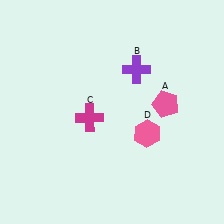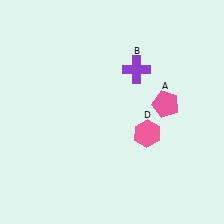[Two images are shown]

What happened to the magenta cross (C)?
The magenta cross (C) was removed in Image 2. It was in the bottom-left area of Image 1.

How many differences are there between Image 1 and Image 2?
There is 1 difference between the two images.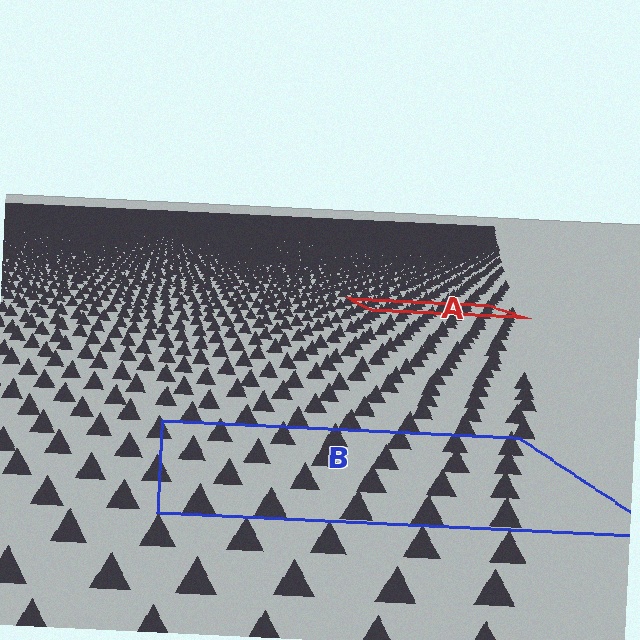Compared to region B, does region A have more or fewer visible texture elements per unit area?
Region A has more texture elements per unit area — they are packed more densely because it is farther away.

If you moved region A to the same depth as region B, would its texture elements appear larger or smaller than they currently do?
They would appear larger. At a closer depth, the same texture elements are projected at a bigger on-screen size.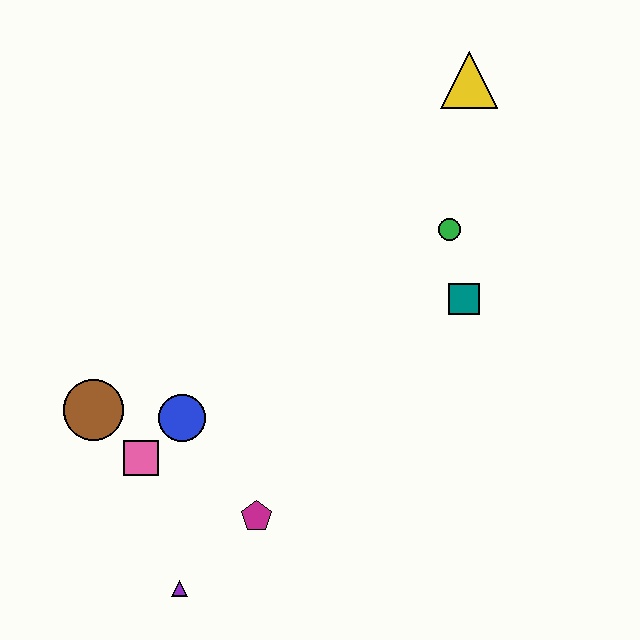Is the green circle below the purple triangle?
No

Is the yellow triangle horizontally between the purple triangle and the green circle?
No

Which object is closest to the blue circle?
The pink square is closest to the blue circle.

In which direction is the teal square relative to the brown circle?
The teal square is to the right of the brown circle.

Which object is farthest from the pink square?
The yellow triangle is farthest from the pink square.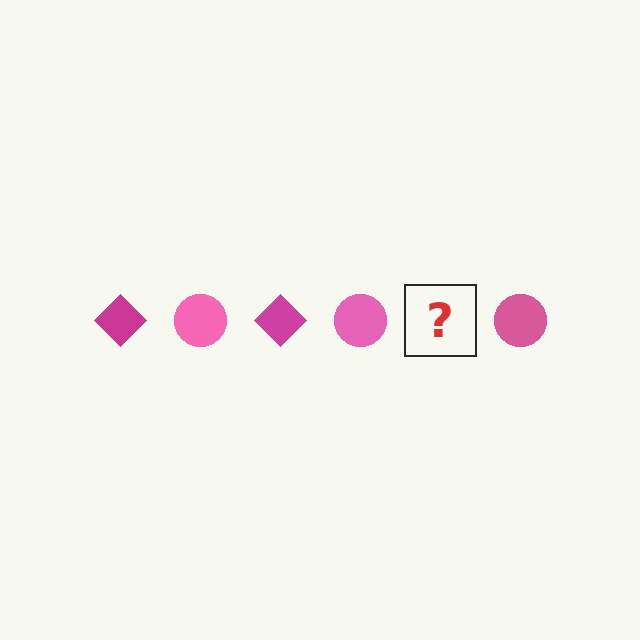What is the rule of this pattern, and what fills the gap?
The rule is that the pattern alternates between magenta diamond and pink circle. The gap should be filled with a magenta diamond.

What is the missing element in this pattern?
The missing element is a magenta diamond.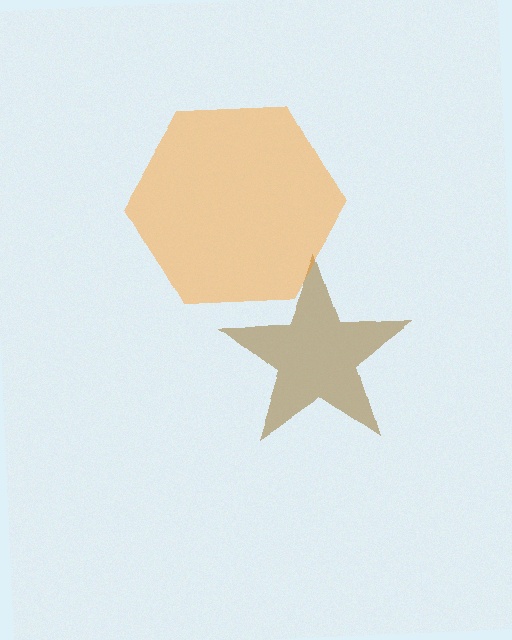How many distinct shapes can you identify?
There are 2 distinct shapes: a brown star, an orange hexagon.